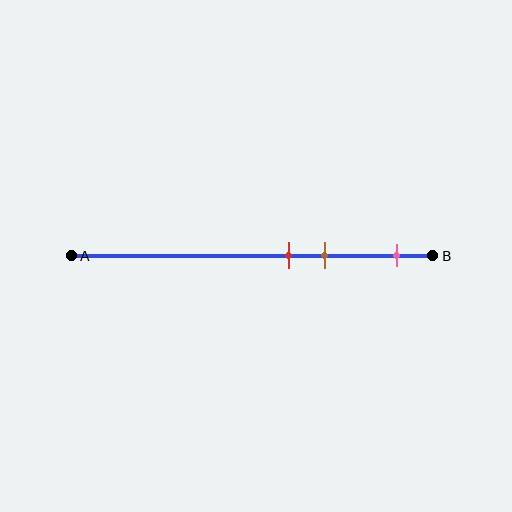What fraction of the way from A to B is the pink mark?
The pink mark is approximately 90% (0.9) of the way from A to B.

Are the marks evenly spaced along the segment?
No, the marks are not evenly spaced.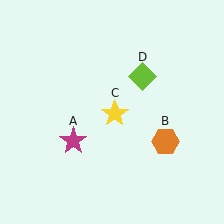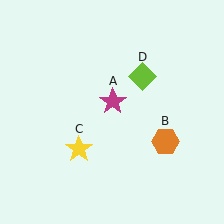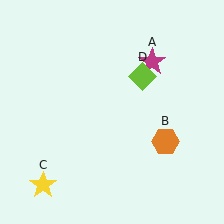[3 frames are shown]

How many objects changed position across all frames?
2 objects changed position: magenta star (object A), yellow star (object C).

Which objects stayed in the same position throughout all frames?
Orange hexagon (object B) and lime diamond (object D) remained stationary.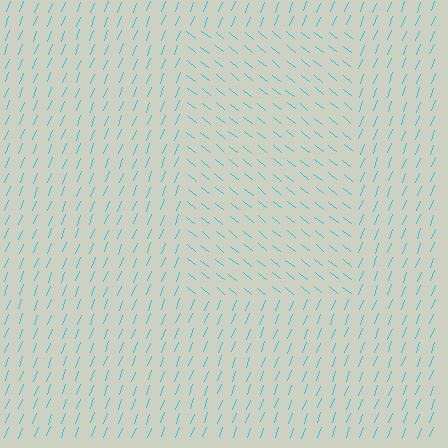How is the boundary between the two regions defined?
The boundary is defined purely by a change in line orientation (approximately 73 degrees difference). All lines are the same color and thickness.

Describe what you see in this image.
The image is filled with small cyan line segments. A rectangle region in the image has lines oriented differently from the surrounding lines, creating a visible texture boundary.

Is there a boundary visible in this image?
Yes, there is a texture boundary formed by a change in line orientation.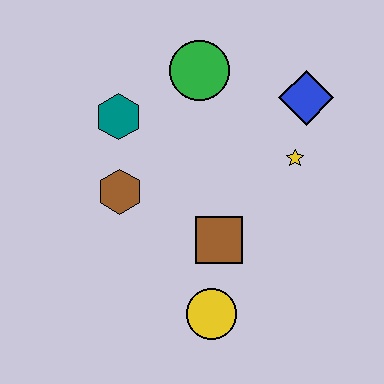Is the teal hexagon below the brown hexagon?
No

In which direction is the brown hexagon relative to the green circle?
The brown hexagon is below the green circle.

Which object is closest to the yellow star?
The blue diamond is closest to the yellow star.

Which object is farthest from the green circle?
The yellow circle is farthest from the green circle.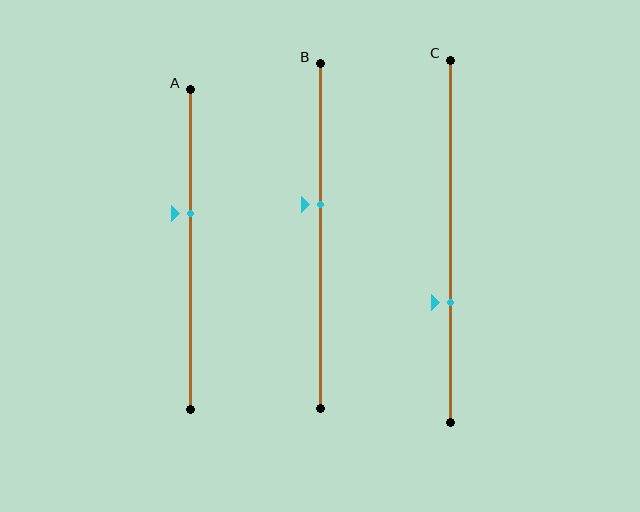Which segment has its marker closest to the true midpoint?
Segment B has its marker closest to the true midpoint.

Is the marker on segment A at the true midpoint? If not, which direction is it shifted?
No, the marker on segment A is shifted upward by about 11% of the segment length.